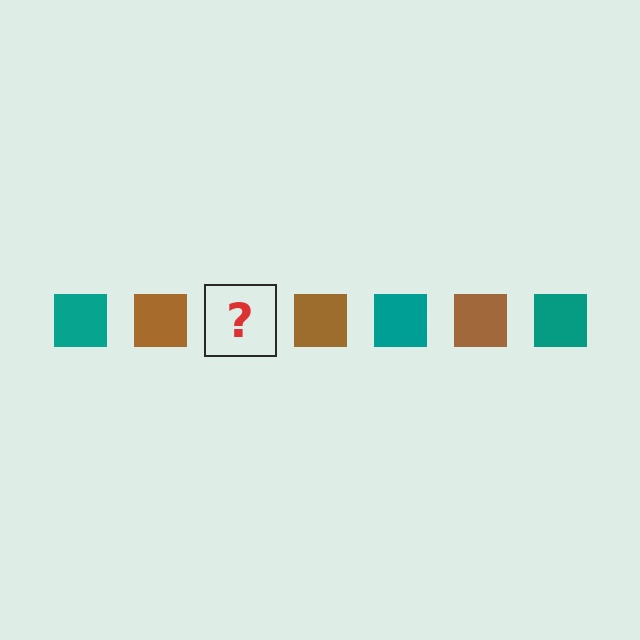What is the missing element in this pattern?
The missing element is a teal square.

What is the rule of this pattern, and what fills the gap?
The rule is that the pattern cycles through teal, brown squares. The gap should be filled with a teal square.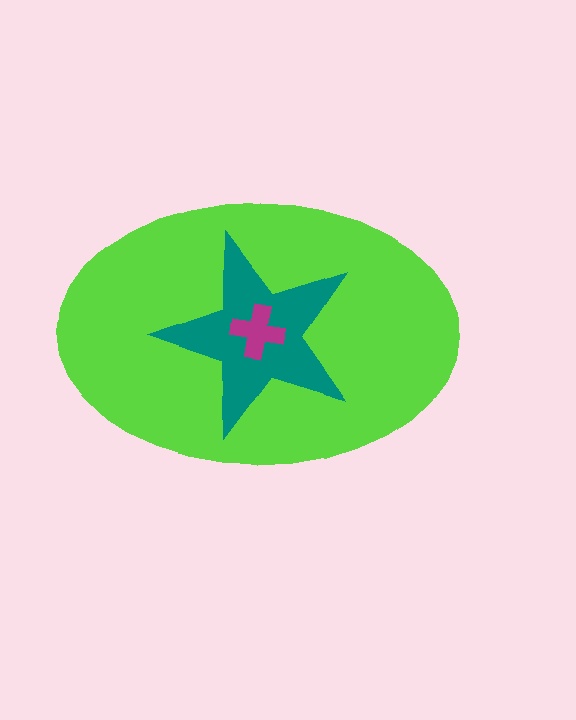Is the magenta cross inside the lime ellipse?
Yes.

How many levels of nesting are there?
3.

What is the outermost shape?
The lime ellipse.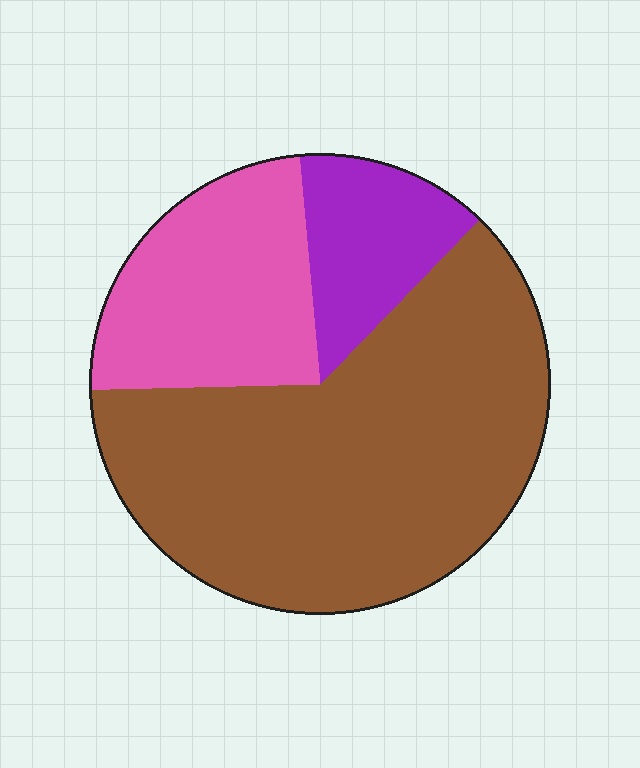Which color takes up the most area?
Brown, at roughly 60%.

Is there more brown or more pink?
Brown.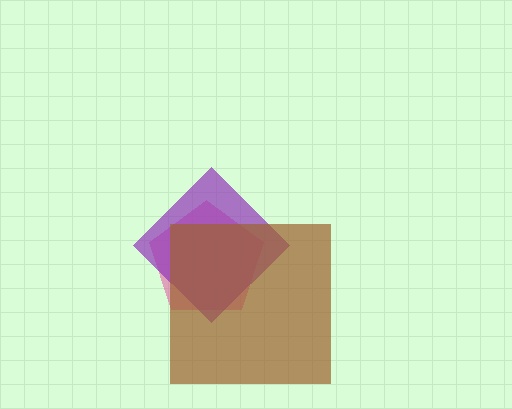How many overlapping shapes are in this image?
There are 3 overlapping shapes in the image.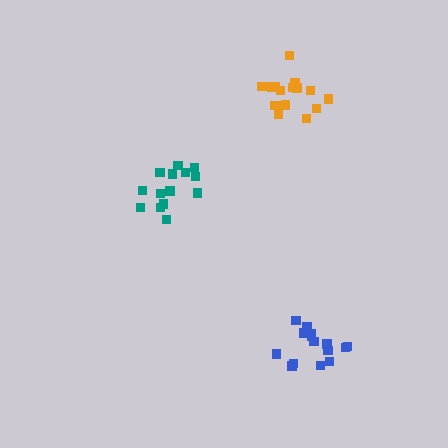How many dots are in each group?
Group 1: 14 dots, Group 2: 15 dots, Group 3: 16 dots (45 total).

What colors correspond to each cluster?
The clusters are colored: teal, blue, orange.